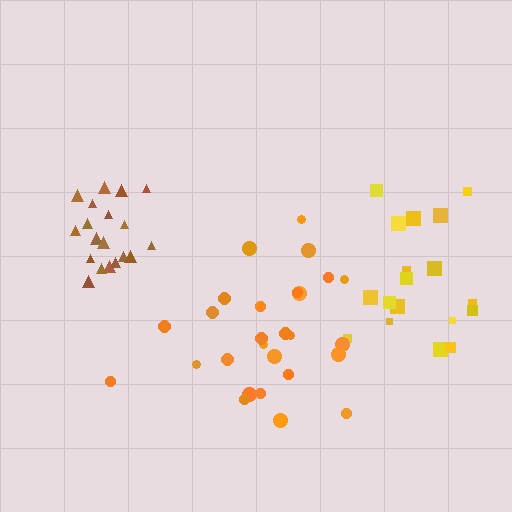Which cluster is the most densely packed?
Brown.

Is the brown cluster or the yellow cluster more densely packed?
Brown.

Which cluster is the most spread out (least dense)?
Yellow.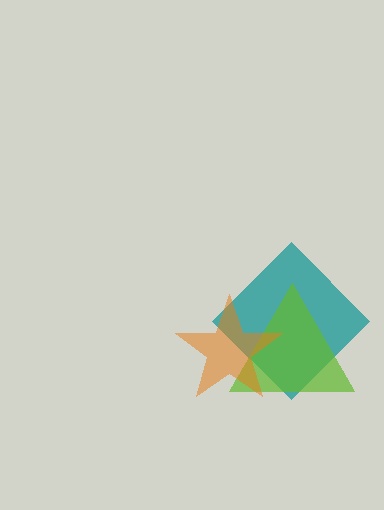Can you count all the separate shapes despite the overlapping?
Yes, there are 3 separate shapes.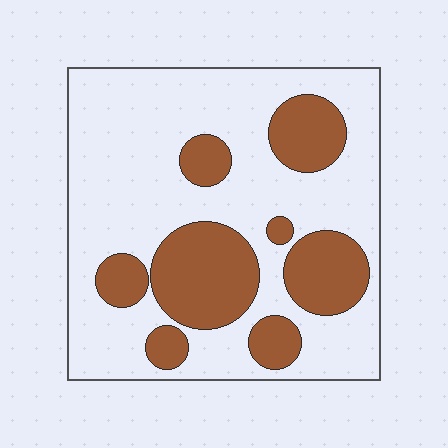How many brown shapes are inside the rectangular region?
8.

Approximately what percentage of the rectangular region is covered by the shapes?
Approximately 30%.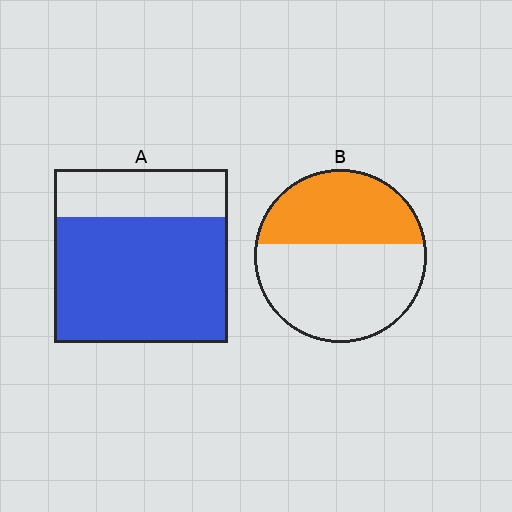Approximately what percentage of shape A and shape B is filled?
A is approximately 70% and B is approximately 40%.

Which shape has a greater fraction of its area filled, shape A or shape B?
Shape A.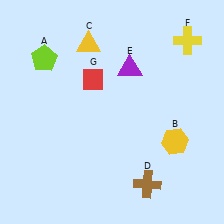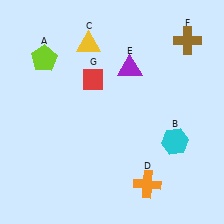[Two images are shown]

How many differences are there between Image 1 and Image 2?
There are 3 differences between the two images.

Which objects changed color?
B changed from yellow to cyan. D changed from brown to orange. F changed from yellow to brown.